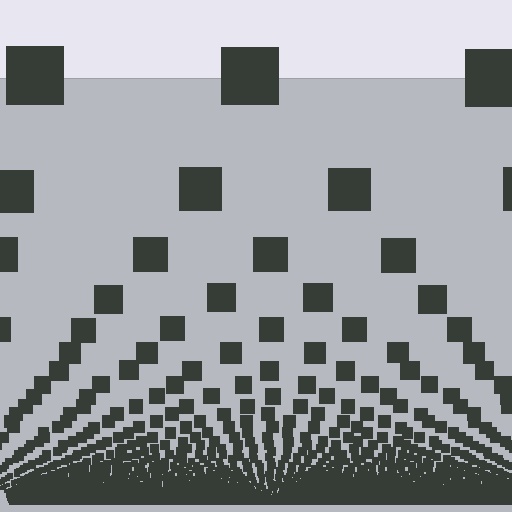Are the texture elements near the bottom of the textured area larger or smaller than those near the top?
Smaller. The gradient is inverted — elements near the bottom are smaller and denser.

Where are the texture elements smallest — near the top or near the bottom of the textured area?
Near the bottom.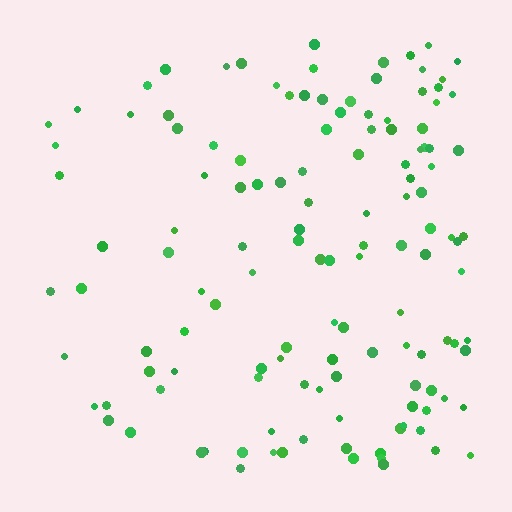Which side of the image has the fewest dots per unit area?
The left.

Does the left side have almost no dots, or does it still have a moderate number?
Still a moderate number, just noticeably fewer than the right.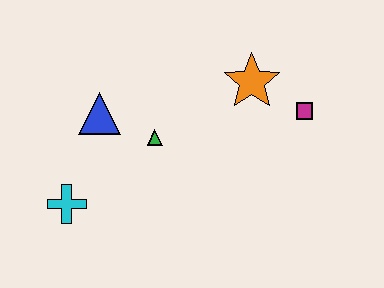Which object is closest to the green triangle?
The blue triangle is closest to the green triangle.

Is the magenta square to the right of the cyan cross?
Yes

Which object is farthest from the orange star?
The cyan cross is farthest from the orange star.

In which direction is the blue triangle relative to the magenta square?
The blue triangle is to the left of the magenta square.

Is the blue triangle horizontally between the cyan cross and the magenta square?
Yes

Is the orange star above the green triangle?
Yes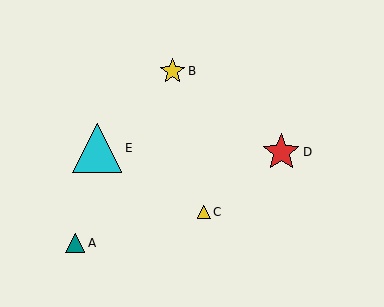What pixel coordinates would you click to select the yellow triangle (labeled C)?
Click at (204, 212) to select the yellow triangle C.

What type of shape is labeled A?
Shape A is a teal triangle.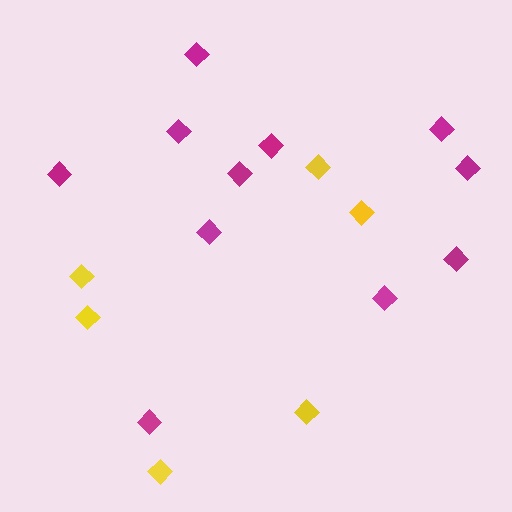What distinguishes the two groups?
There are 2 groups: one group of yellow diamonds (6) and one group of magenta diamonds (11).